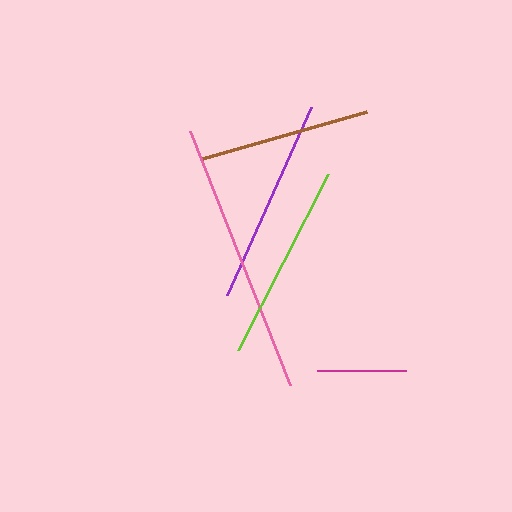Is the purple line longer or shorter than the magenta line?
The purple line is longer than the magenta line.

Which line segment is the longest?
The pink line is the longest at approximately 273 pixels.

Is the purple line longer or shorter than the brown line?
The purple line is longer than the brown line.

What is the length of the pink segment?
The pink segment is approximately 273 pixels long.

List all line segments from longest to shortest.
From longest to shortest: pink, purple, lime, brown, magenta.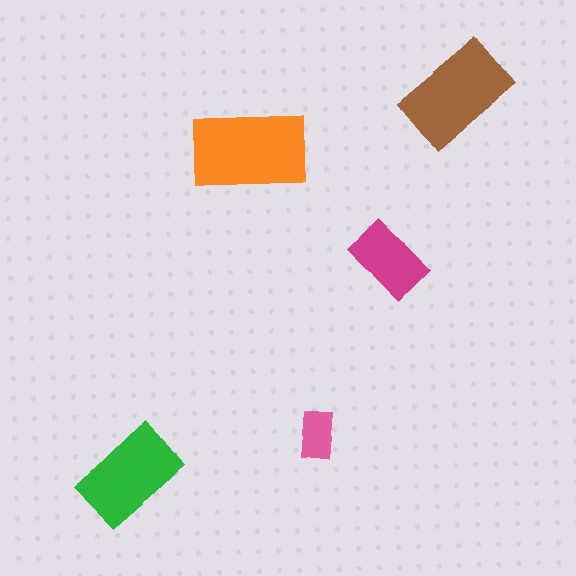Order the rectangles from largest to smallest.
the orange one, the brown one, the green one, the magenta one, the pink one.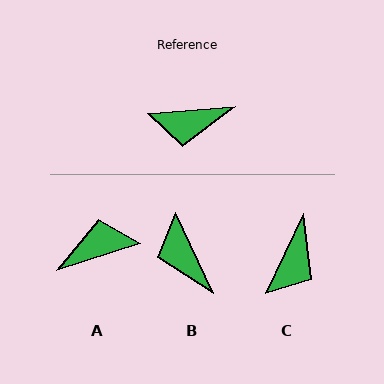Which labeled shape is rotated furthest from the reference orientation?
A, about 166 degrees away.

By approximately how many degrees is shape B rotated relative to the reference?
Approximately 69 degrees clockwise.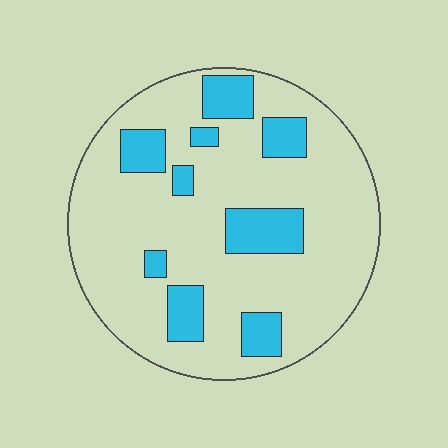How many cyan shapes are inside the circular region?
9.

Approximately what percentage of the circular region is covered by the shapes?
Approximately 20%.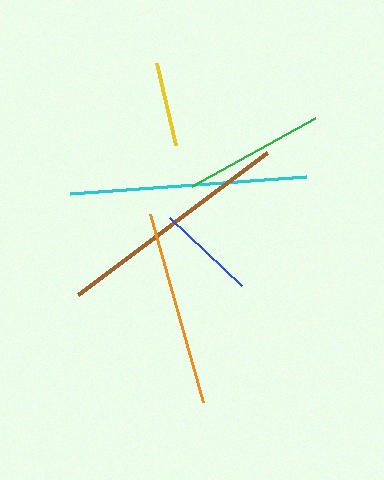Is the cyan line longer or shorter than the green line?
The cyan line is longer than the green line.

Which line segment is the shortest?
The yellow line is the shortest at approximately 84 pixels.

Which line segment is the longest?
The brown line is the longest at approximately 237 pixels.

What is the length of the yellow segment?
The yellow segment is approximately 84 pixels long.